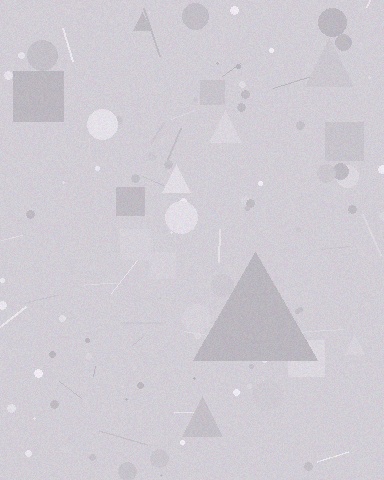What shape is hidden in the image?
A triangle is hidden in the image.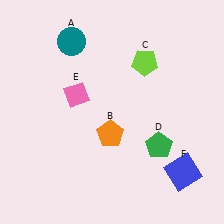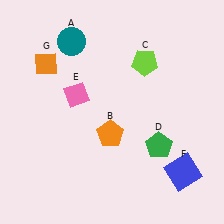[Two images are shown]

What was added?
An orange diamond (G) was added in Image 2.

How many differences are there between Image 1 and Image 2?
There is 1 difference between the two images.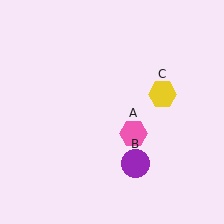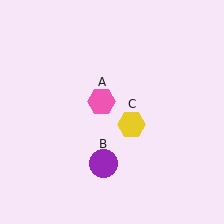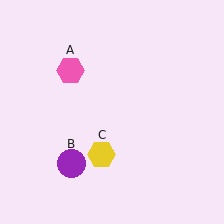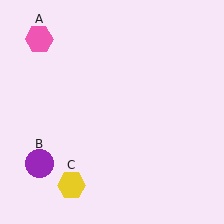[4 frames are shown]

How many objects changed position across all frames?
3 objects changed position: pink hexagon (object A), purple circle (object B), yellow hexagon (object C).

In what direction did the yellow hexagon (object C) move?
The yellow hexagon (object C) moved down and to the left.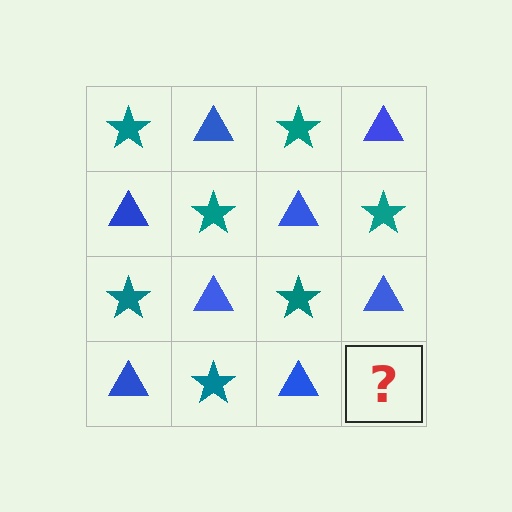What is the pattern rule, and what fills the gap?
The rule is that it alternates teal star and blue triangle in a checkerboard pattern. The gap should be filled with a teal star.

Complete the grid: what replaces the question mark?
The question mark should be replaced with a teal star.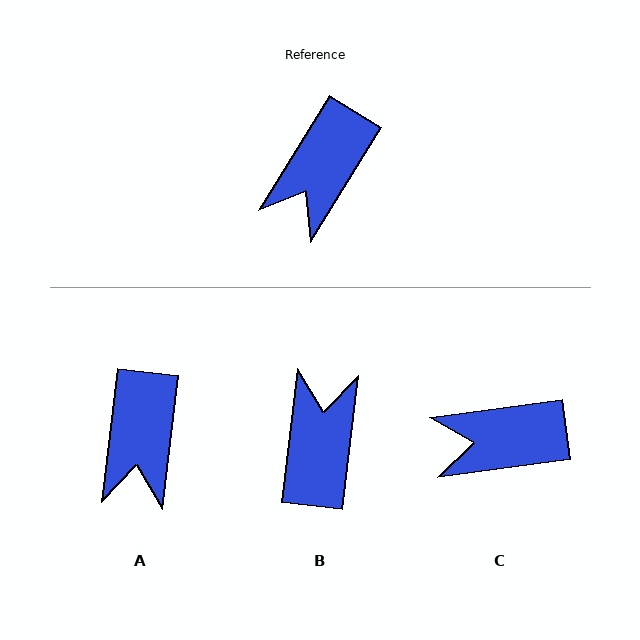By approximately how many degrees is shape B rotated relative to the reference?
Approximately 155 degrees clockwise.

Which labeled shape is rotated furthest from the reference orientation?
B, about 155 degrees away.